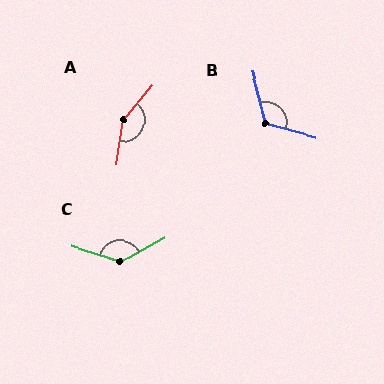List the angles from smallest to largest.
B (119°), C (134°), A (148°).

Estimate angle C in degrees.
Approximately 134 degrees.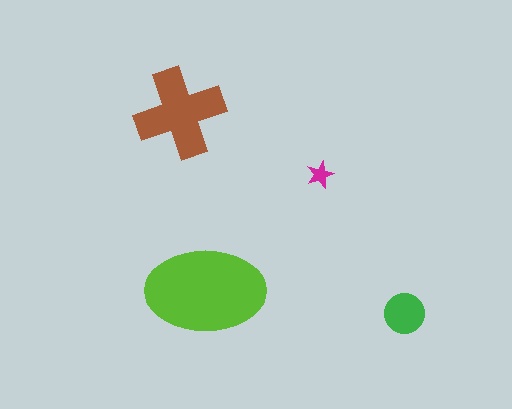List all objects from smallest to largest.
The magenta star, the green circle, the brown cross, the lime ellipse.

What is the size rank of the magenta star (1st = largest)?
4th.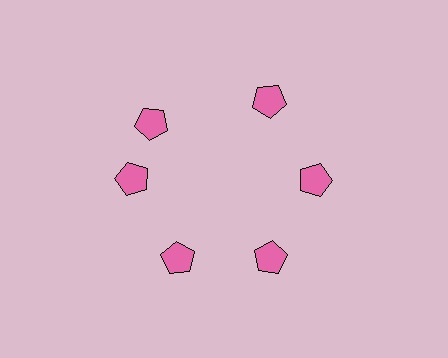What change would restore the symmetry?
The symmetry would be restored by rotating it back into even spacing with its neighbors so that all 6 pentagons sit at equal angles and equal distance from the center.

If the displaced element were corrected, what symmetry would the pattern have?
It would have 6-fold rotational symmetry — the pattern would map onto itself every 60 degrees.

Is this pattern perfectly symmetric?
No. The 6 pink pentagons are arranged in a ring, but one element near the 11 o'clock position is rotated out of alignment along the ring, breaking the 6-fold rotational symmetry.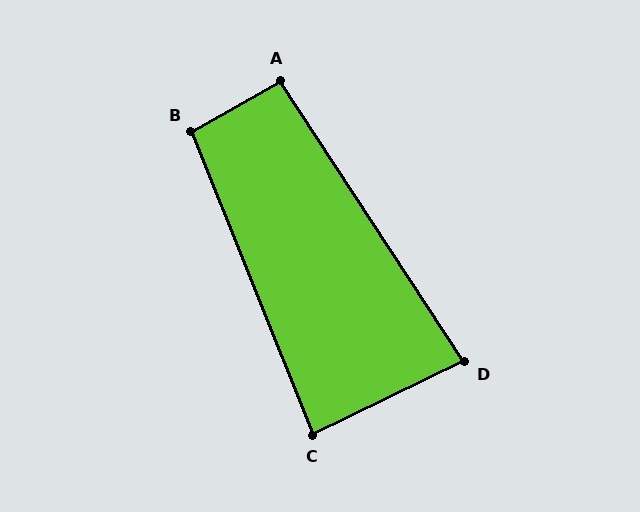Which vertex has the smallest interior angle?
D, at approximately 83 degrees.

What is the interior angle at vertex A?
Approximately 94 degrees (approximately right).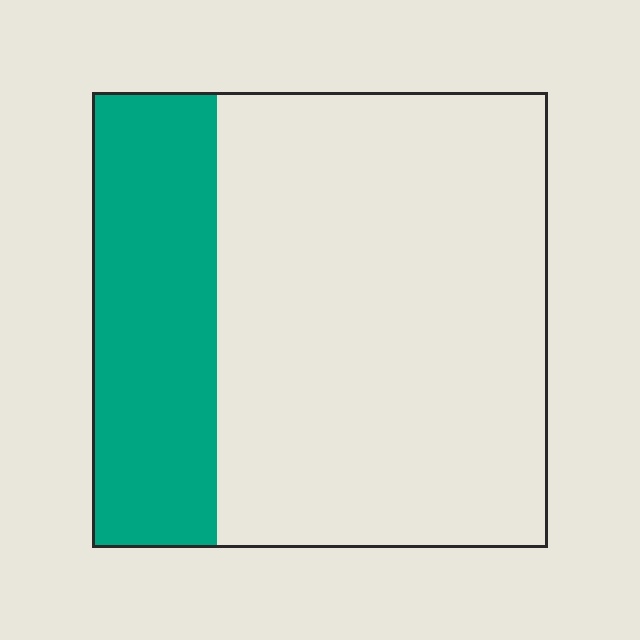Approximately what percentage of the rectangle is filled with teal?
Approximately 25%.